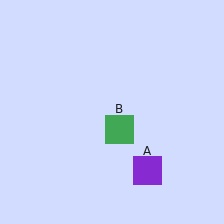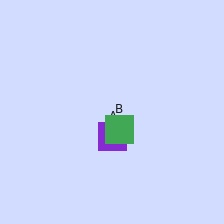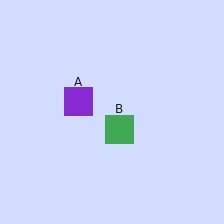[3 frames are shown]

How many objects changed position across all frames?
1 object changed position: purple square (object A).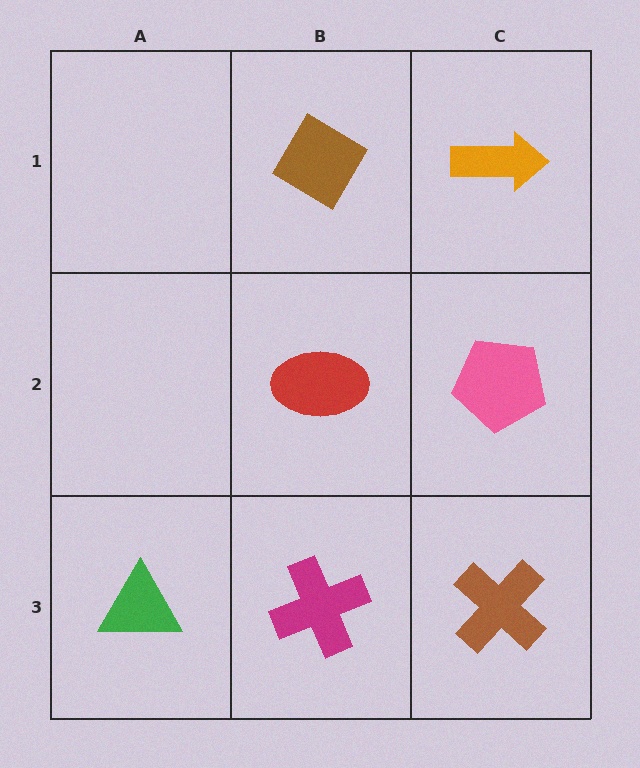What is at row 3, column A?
A green triangle.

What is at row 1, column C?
An orange arrow.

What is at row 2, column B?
A red ellipse.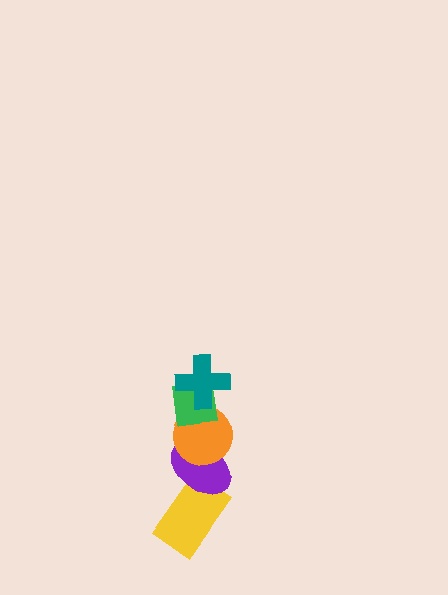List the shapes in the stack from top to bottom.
From top to bottom: the teal cross, the green square, the orange circle, the purple ellipse, the yellow rectangle.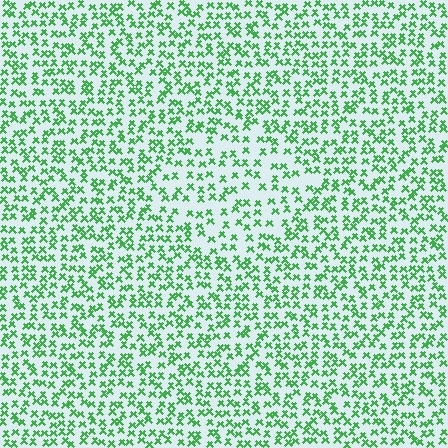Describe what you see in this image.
The image contains small green elements arranged at two different densities. A diamond-shaped region is visible where the elements are less densely packed than the surrounding area.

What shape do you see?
I see a diamond.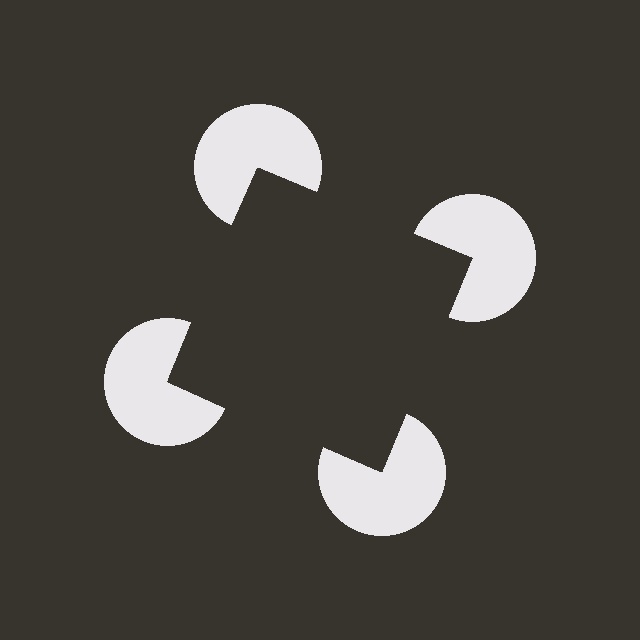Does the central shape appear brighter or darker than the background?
It typically appears slightly darker than the background, even though no actual brightness change is drawn.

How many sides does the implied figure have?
4 sides.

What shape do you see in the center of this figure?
An illusory square — its edges are inferred from the aligned wedge cuts in the pac-man discs, not physically drawn.